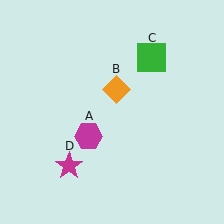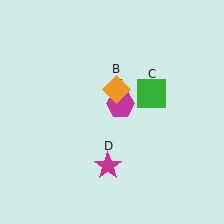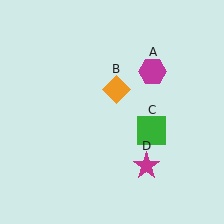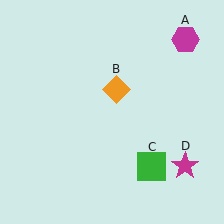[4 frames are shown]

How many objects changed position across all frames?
3 objects changed position: magenta hexagon (object A), green square (object C), magenta star (object D).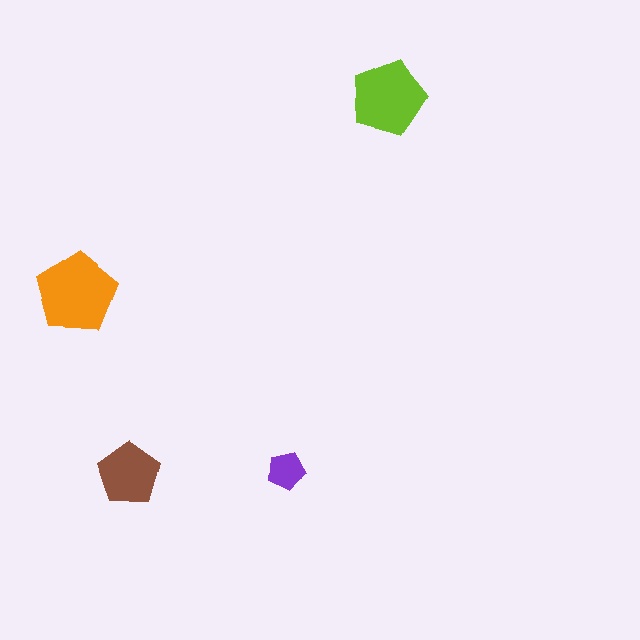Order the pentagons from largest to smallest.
the orange one, the lime one, the brown one, the purple one.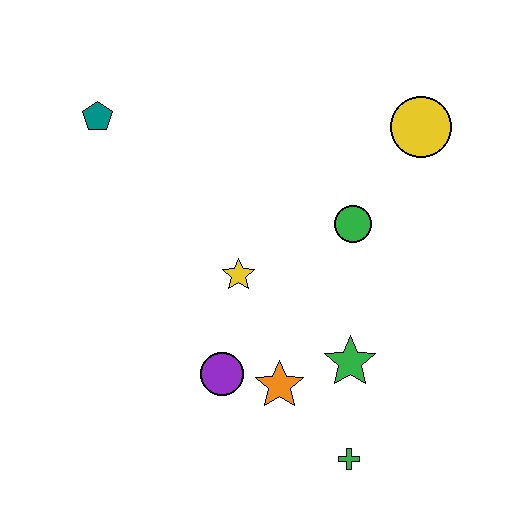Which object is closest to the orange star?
The purple circle is closest to the orange star.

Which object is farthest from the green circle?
The teal pentagon is farthest from the green circle.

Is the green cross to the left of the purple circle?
No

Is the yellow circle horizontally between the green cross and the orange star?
No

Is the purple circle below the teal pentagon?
Yes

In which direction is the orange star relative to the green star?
The orange star is to the left of the green star.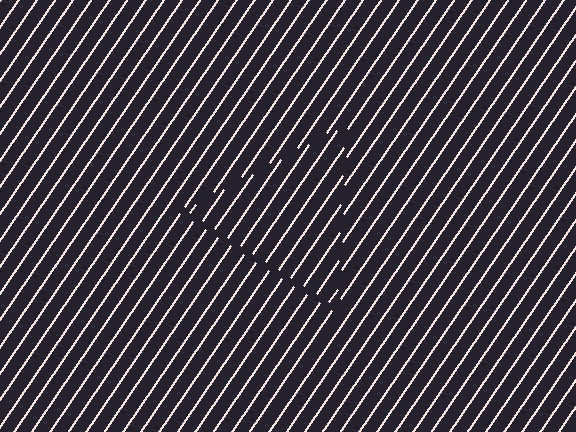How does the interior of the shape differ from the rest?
The interior of the shape contains the same grating, shifted by half a period — the contour is defined by the phase discontinuity where line-ends from the inner and outer gratings abut.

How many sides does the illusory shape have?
3 sides — the line-ends trace a triangle.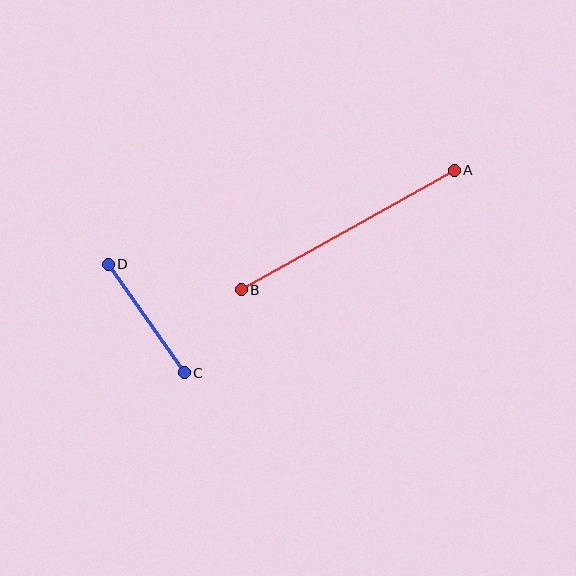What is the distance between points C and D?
The distance is approximately 133 pixels.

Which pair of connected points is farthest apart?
Points A and B are farthest apart.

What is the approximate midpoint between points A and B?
The midpoint is at approximately (348, 230) pixels.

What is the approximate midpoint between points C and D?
The midpoint is at approximately (146, 319) pixels.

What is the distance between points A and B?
The distance is approximately 244 pixels.